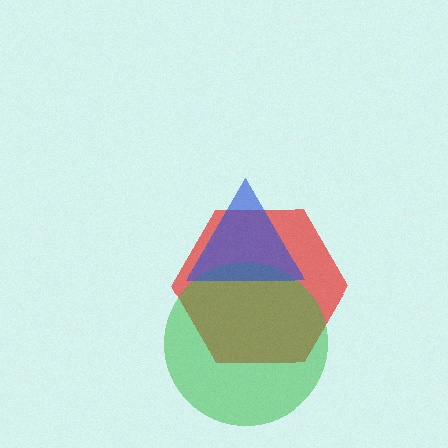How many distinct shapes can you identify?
There are 3 distinct shapes: a red hexagon, a green circle, a blue triangle.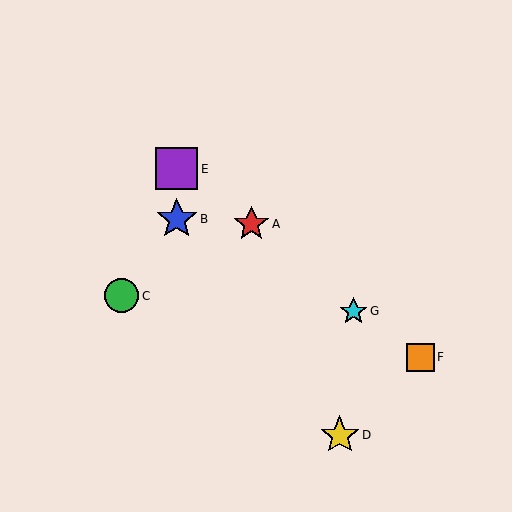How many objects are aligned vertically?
2 objects (B, E) are aligned vertically.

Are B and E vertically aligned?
Yes, both are at x≈177.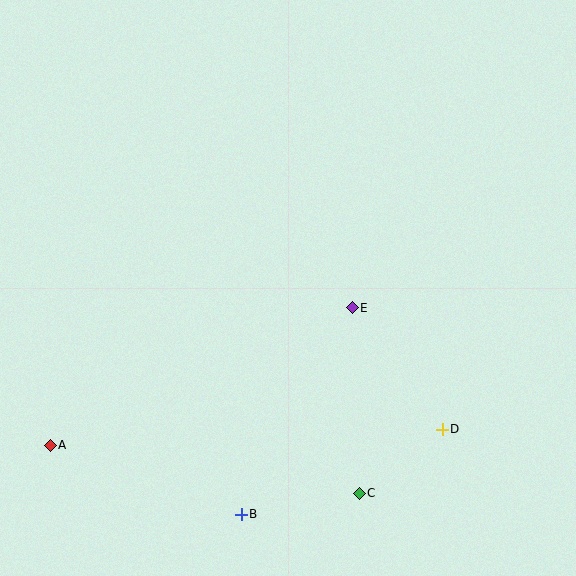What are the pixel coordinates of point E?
Point E is at (352, 308).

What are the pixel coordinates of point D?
Point D is at (442, 429).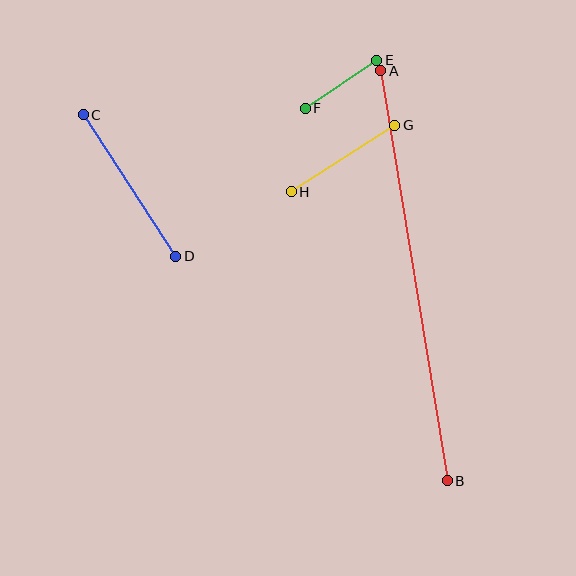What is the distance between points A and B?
The distance is approximately 415 pixels.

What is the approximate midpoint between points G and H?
The midpoint is at approximately (343, 159) pixels.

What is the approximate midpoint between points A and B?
The midpoint is at approximately (414, 276) pixels.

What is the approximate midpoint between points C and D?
The midpoint is at approximately (129, 186) pixels.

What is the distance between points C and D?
The distance is approximately 169 pixels.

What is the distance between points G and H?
The distance is approximately 123 pixels.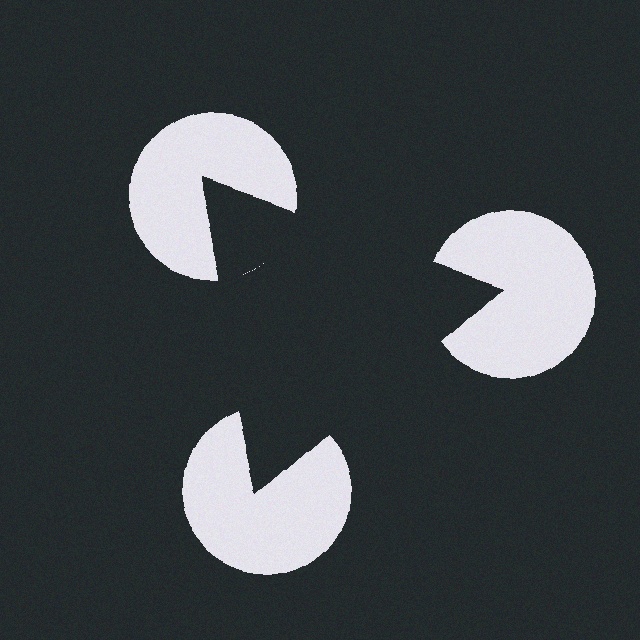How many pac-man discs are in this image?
There are 3 — one at each vertex of the illusory triangle.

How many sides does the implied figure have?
3 sides.